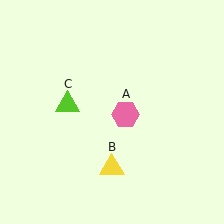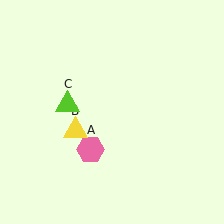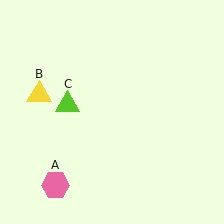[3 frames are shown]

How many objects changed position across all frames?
2 objects changed position: pink hexagon (object A), yellow triangle (object B).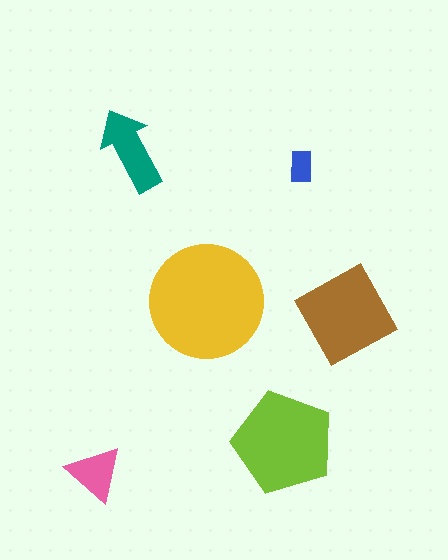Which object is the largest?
The yellow circle.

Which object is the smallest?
The blue rectangle.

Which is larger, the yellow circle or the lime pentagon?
The yellow circle.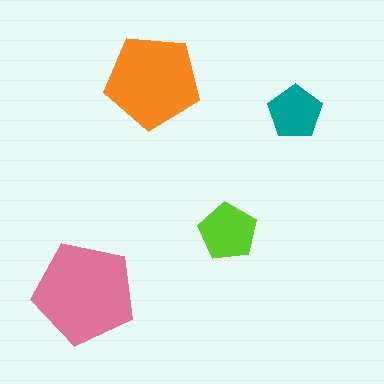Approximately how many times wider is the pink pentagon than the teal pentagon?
About 2 times wider.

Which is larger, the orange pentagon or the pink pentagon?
The pink one.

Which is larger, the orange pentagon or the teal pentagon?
The orange one.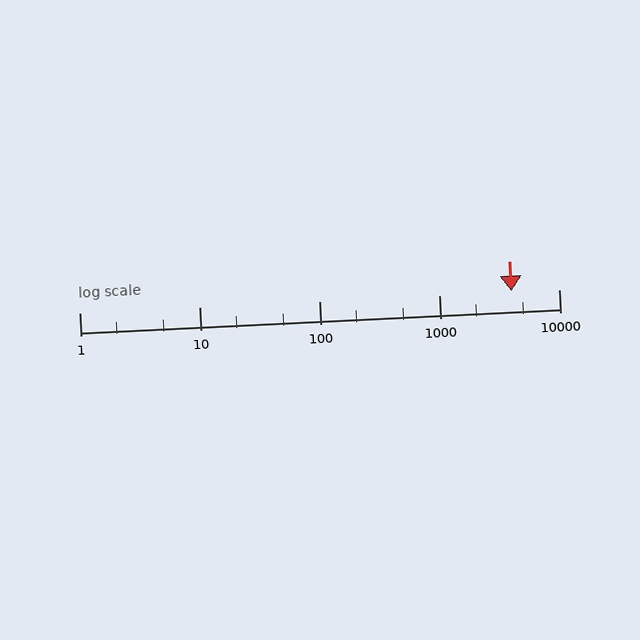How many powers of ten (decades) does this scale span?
The scale spans 4 decades, from 1 to 10000.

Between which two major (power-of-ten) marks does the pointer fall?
The pointer is between 1000 and 10000.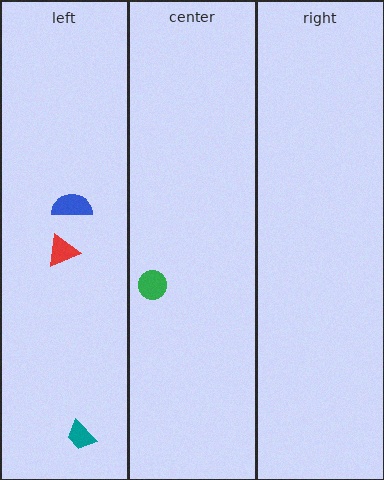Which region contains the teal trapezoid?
The left region.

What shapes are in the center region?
The green circle.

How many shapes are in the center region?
1.